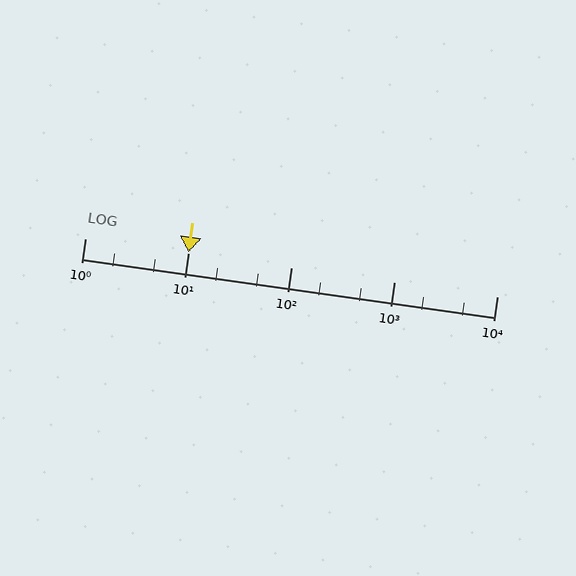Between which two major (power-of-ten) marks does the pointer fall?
The pointer is between 10 and 100.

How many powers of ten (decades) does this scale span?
The scale spans 4 decades, from 1 to 10000.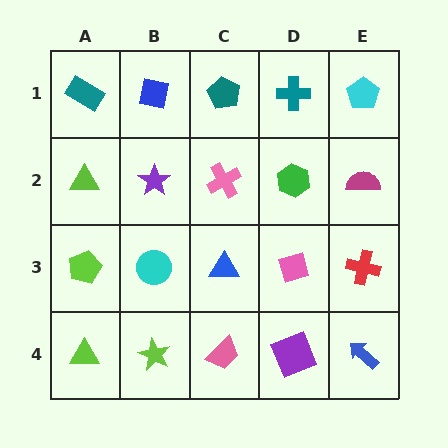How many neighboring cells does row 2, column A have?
3.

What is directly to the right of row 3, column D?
A red cross.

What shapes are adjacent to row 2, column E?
A cyan pentagon (row 1, column E), a red cross (row 3, column E), a green hexagon (row 2, column D).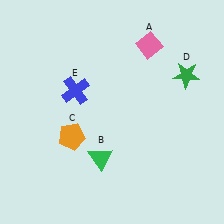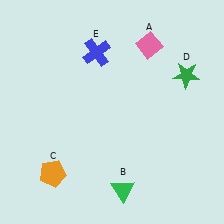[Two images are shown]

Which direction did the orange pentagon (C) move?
The orange pentagon (C) moved down.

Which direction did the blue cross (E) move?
The blue cross (E) moved up.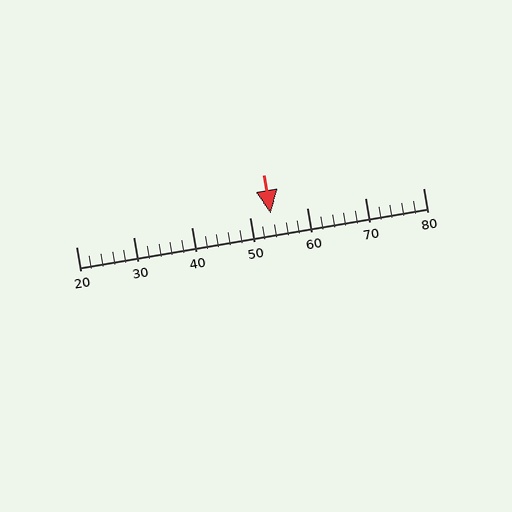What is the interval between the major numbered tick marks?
The major tick marks are spaced 10 units apart.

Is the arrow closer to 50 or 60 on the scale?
The arrow is closer to 50.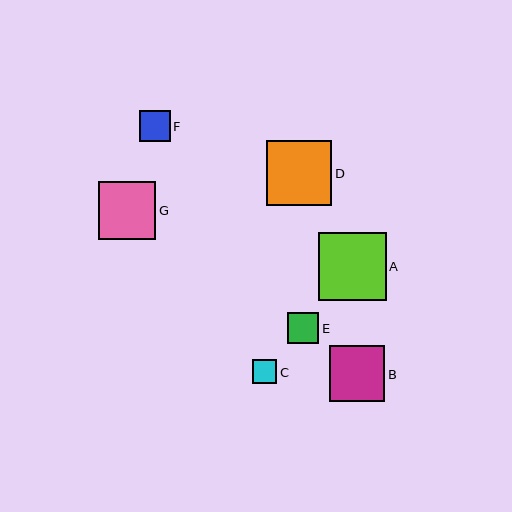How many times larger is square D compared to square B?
Square D is approximately 1.2 times the size of square B.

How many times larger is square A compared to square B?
Square A is approximately 1.2 times the size of square B.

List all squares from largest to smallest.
From largest to smallest: A, D, G, B, F, E, C.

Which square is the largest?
Square A is the largest with a size of approximately 68 pixels.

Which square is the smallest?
Square C is the smallest with a size of approximately 24 pixels.